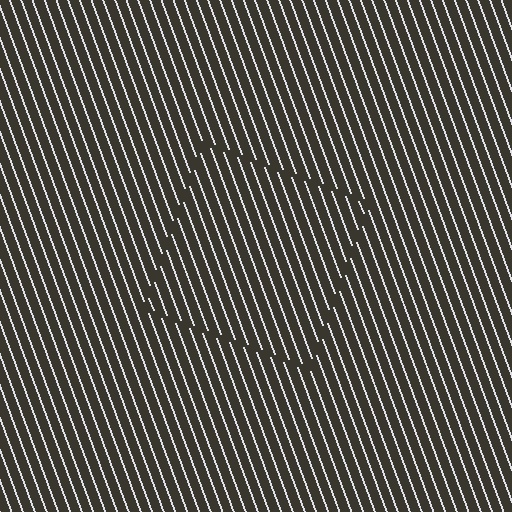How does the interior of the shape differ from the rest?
The interior of the shape contains the same grating, shifted by half a period — the contour is defined by the phase discontinuity where line-ends from the inner and outer gratings abut.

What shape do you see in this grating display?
An illusory square. The interior of the shape contains the same grating, shifted by half a period — the contour is defined by the phase discontinuity where line-ends from the inner and outer gratings abut.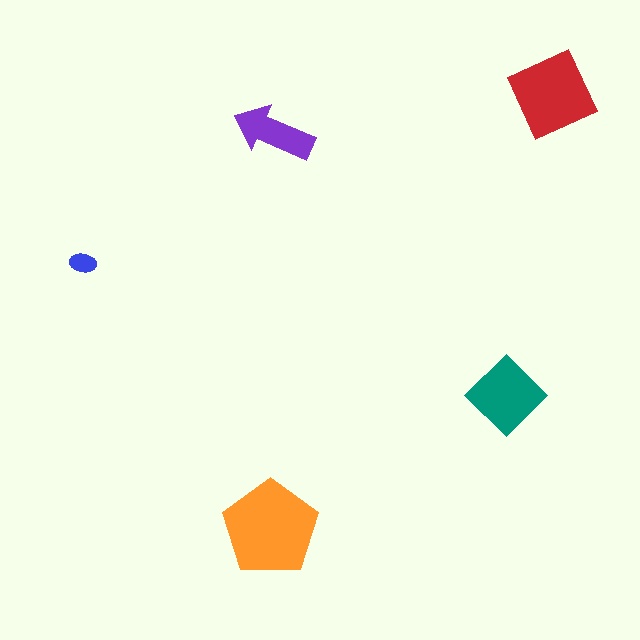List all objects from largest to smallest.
The orange pentagon, the red square, the teal diamond, the purple arrow, the blue ellipse.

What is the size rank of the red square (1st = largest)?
2nd.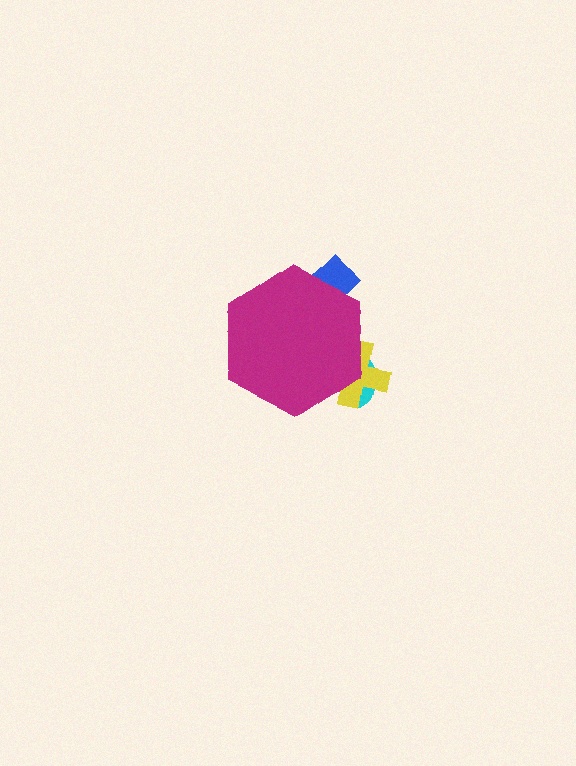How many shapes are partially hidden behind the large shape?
3 shapes are partially hidden.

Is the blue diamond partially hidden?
Yes, the blue diamond is partially hidden behind the magenta hexagon.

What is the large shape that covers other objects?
A magenta hexagon.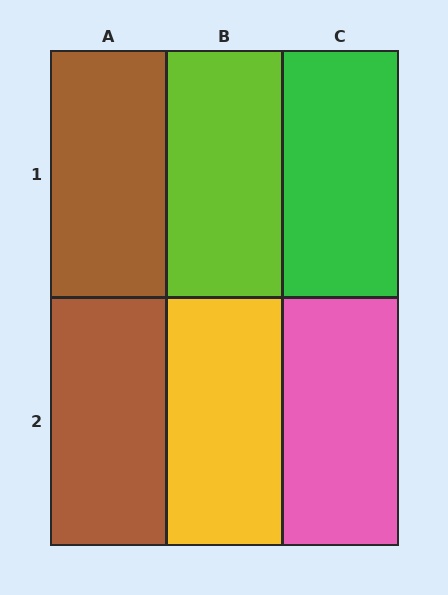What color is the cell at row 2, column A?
Brown.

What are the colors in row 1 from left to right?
Brown, lime, green.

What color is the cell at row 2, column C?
Pink.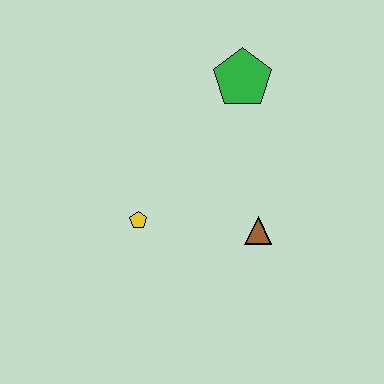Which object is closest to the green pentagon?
The brown triangle is closest to the green pentagon.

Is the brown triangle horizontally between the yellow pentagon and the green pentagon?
No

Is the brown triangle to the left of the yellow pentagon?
No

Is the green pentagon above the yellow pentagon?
Yes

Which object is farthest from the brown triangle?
The green pentagon is farthest from the brown triangle.